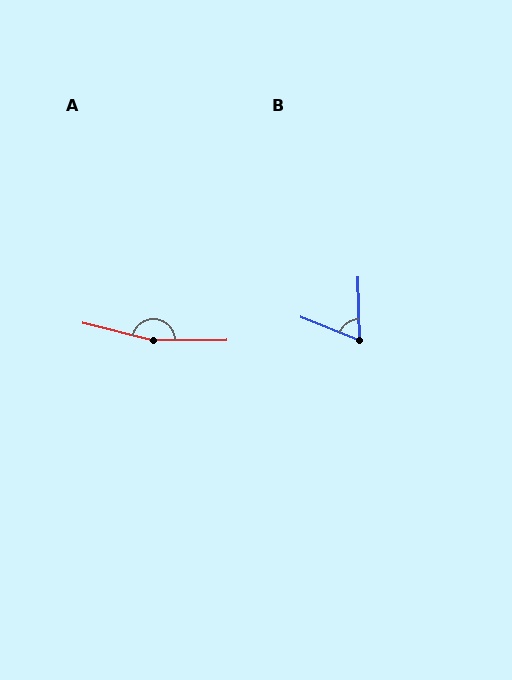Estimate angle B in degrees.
Approximately 67 degrees.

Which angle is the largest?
A, at approximately 166 degrees.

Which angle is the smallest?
B, at approximately 67 degrees.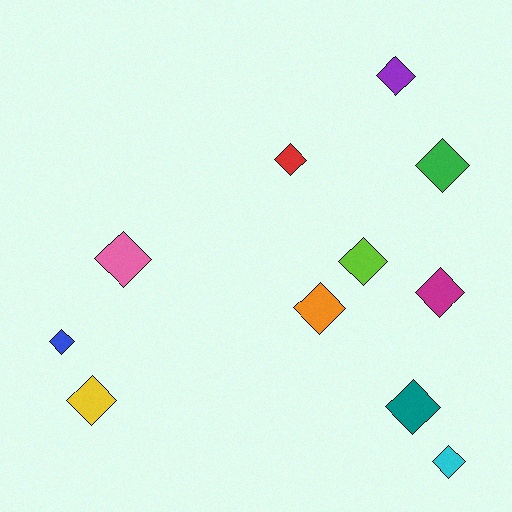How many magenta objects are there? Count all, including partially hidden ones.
There is 1 magenta object.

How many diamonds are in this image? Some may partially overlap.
There are 11 diamonds.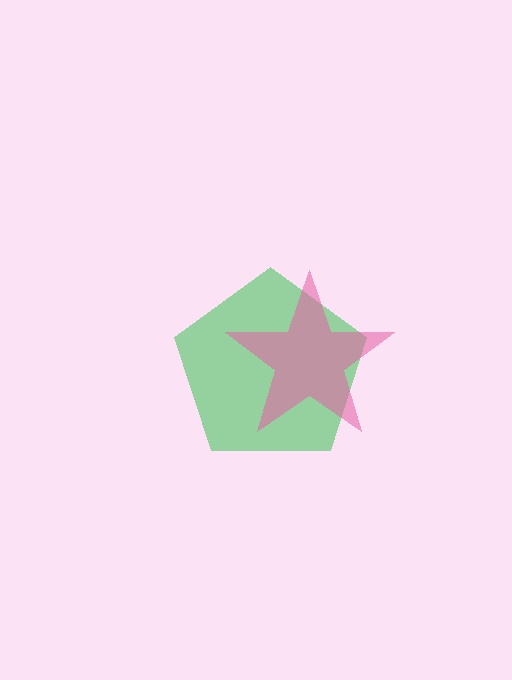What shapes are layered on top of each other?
The layered shapes are: a green pentagon, a pink star.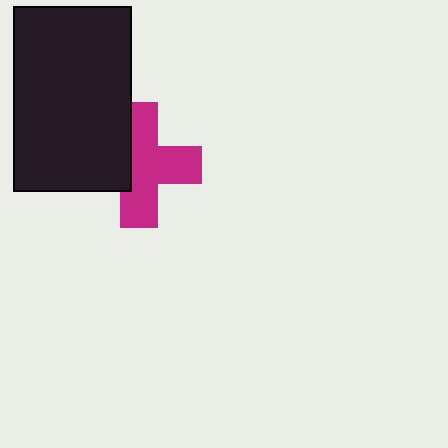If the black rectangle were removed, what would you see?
You would see the complete magenta cross.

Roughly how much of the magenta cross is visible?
Most of it is visible (roughly 66%).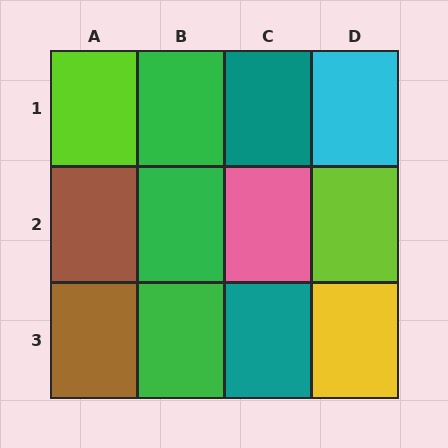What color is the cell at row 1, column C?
Teal.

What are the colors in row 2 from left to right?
Brown, green, pink, lime.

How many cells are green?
3 cells are green.